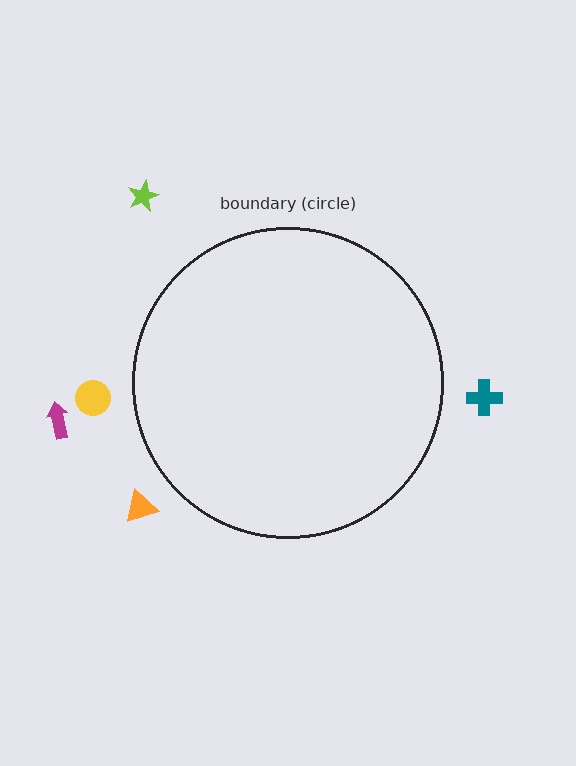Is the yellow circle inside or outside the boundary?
Outside.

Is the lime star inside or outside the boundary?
Outside.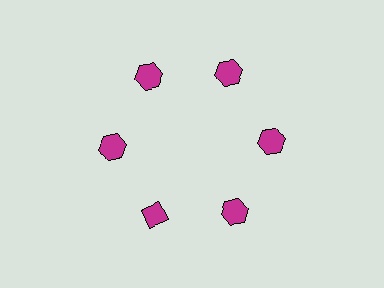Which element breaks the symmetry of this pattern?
The magenta diamond at roughly the 7 o'clock position breaks the symmetry. All other shapes are magenta hexagons.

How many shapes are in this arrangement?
There are 6 shapes arranged in a ring pattern.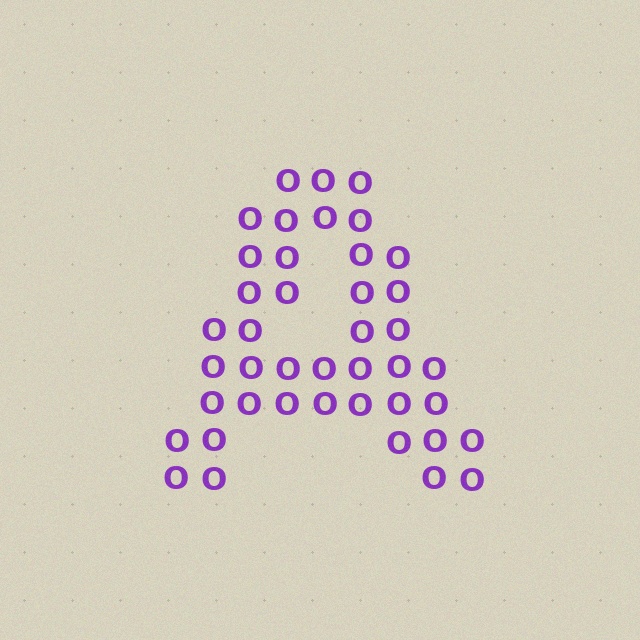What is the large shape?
The large shape is the letter A.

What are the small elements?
The small elements are letter O's.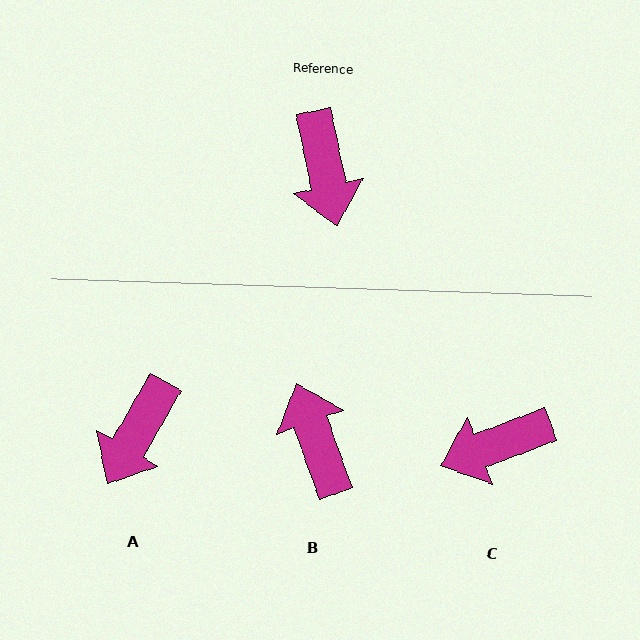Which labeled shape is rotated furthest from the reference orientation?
B, about 172 degrees away.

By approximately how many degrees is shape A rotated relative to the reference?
Approximately 42 degrees clockwise.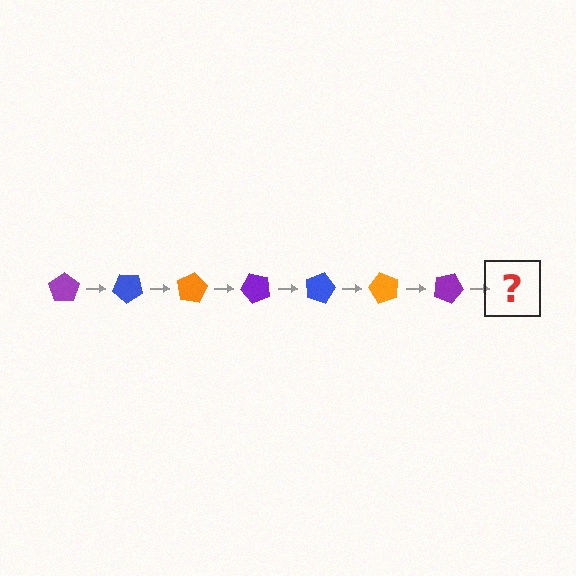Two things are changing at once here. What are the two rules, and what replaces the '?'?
The two rules are that it rotates 40 degrees each step and the color cycles through purple, blue, and orange. The '?' should be a blue pentagon, rotated 280 degrees from the start.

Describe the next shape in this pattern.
It should be a blue pentagon, rotated 280 degrees from the start.